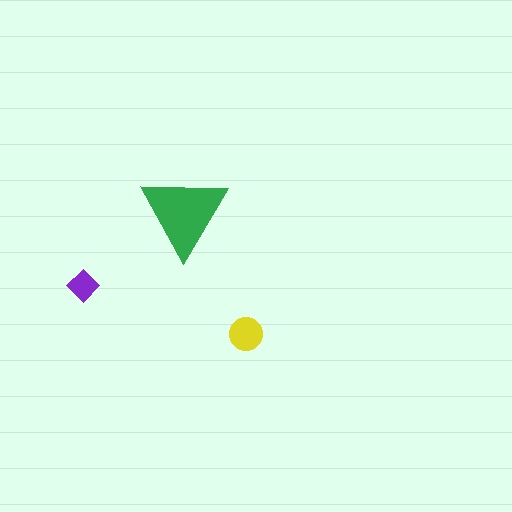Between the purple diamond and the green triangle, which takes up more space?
The green triangle.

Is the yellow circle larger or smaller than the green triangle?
Smaller.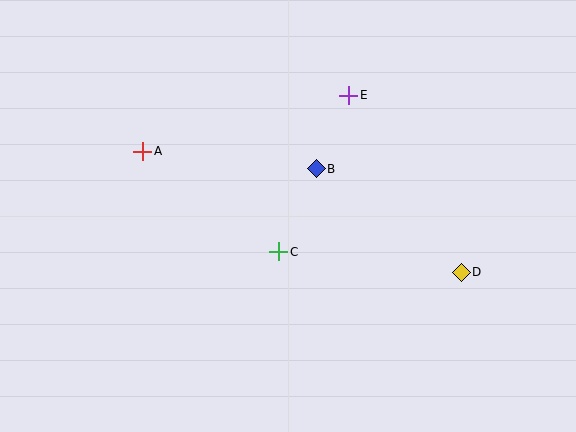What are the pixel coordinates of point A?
Point A is at (143, 151).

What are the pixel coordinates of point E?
Point E is at (349, 95).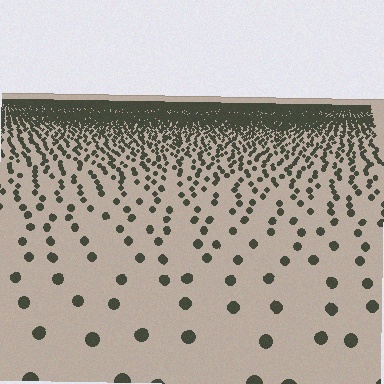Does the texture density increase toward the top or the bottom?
Density increases toward the top.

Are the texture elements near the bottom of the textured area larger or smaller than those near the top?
Larger. Near the bottom, elements are closer to the viewer and appear at a bigger on-screen size.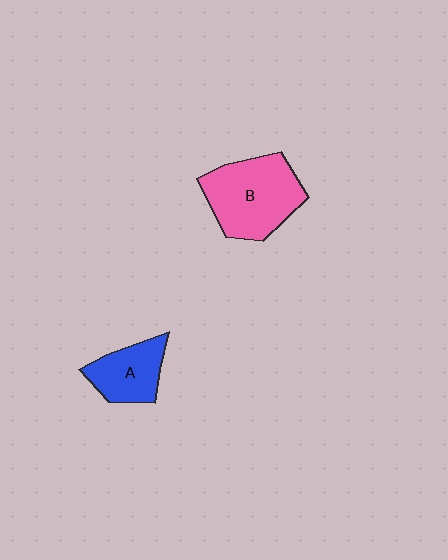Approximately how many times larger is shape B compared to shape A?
Approximately 1.7 times.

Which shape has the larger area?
Shape B (pink).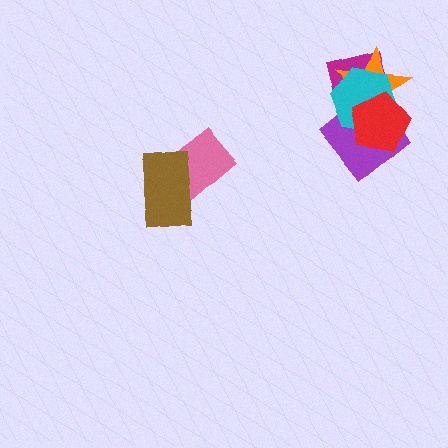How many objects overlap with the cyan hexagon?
4 objects overlap with the cyan hexagon.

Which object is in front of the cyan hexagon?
The red pentagon is in front of the cyan hexagon.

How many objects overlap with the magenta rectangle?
4 objects overlap with the magenta rectangle.